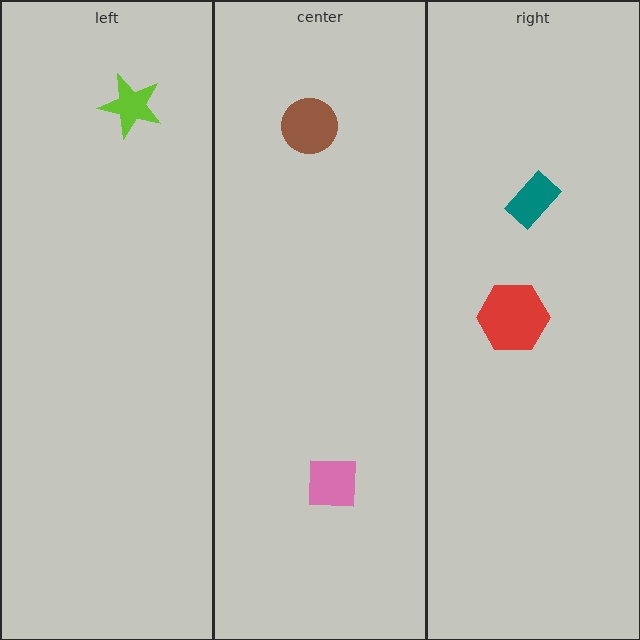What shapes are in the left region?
The lime star.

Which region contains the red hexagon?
The right region.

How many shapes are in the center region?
2.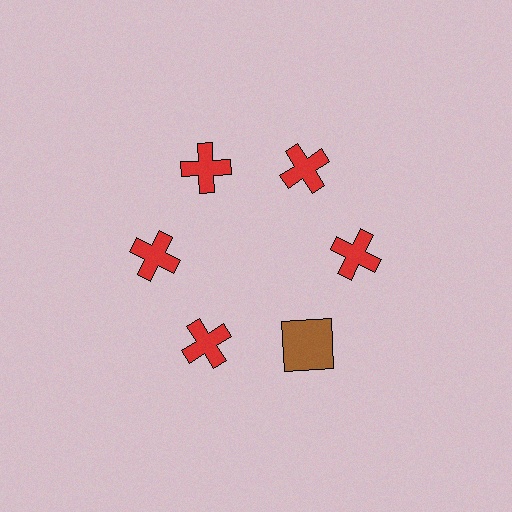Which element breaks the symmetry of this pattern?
The brown square at roughly the 5 o'clock position breaks the symmetry. All other shapes are red crosses.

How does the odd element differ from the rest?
It differs in both color (brown instead of red) and shape (square instead of cross).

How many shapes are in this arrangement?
There are 6 shapes arranged in a ring pattern.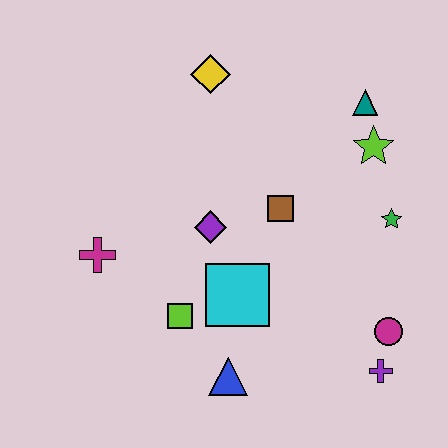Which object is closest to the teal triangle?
The lime star is closest to the teal triangle.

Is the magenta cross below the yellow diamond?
Yes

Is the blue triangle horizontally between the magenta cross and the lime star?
Yes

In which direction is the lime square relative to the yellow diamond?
The lime square is below the yellow diamond.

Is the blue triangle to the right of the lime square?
Yes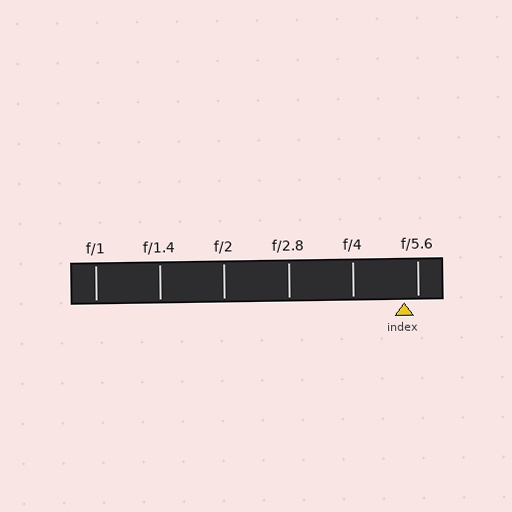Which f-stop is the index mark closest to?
The index mark is closest to f/5.6.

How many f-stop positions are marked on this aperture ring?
There are 6 f-stop positions marked.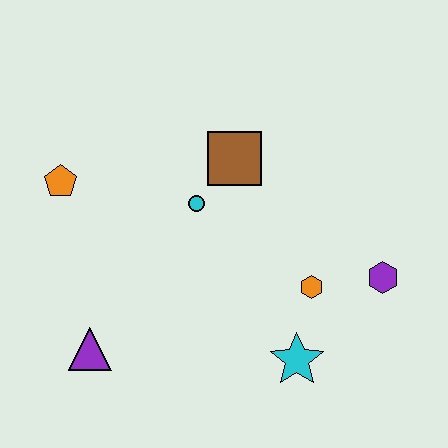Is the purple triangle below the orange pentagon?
Yes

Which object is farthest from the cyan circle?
The purple hexagon is farthest from the cyan circle.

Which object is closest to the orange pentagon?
The cyan circle is closest to the orange pentagon.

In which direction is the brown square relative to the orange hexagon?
The brown square is above the orange hexagon.